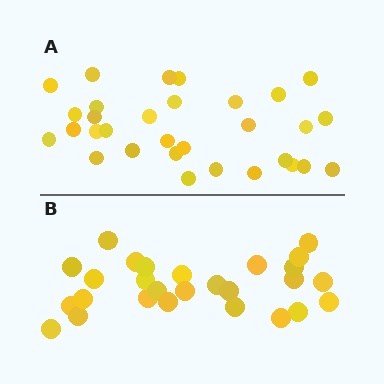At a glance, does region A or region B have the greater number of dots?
Region A (the top region) has more dots.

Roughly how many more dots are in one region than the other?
Region A has about 4 more dots than region B.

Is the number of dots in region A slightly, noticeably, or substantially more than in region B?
Region A has only slightly more — the two regions are fairly close. The ratio is roughly 1.1 to 1.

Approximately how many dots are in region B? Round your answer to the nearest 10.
About 30 dots. (The exact count is 27, which rounds to 30.)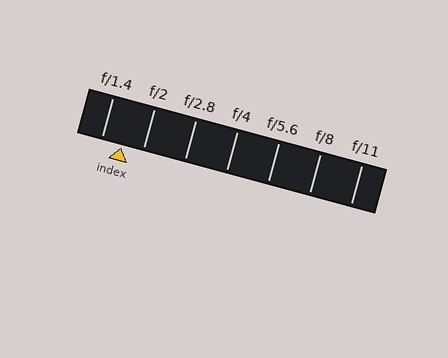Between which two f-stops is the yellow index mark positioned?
The index mark is between f/1.4 and f/2.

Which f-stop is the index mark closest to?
The index mark is closest to f/1.4.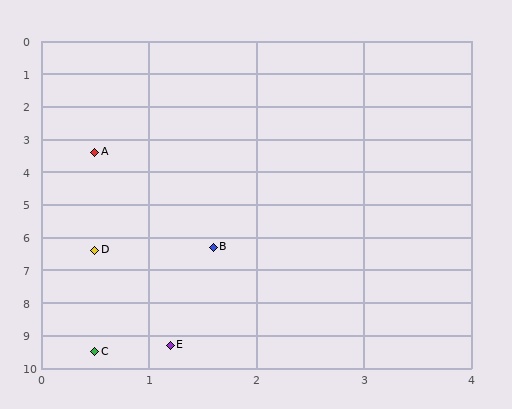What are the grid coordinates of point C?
Point C is at approximately (0.5, 9.5).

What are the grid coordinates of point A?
Point A is at approximately (0.5, 3.4).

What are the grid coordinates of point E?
Point E is at approximately (1.2, 9.3).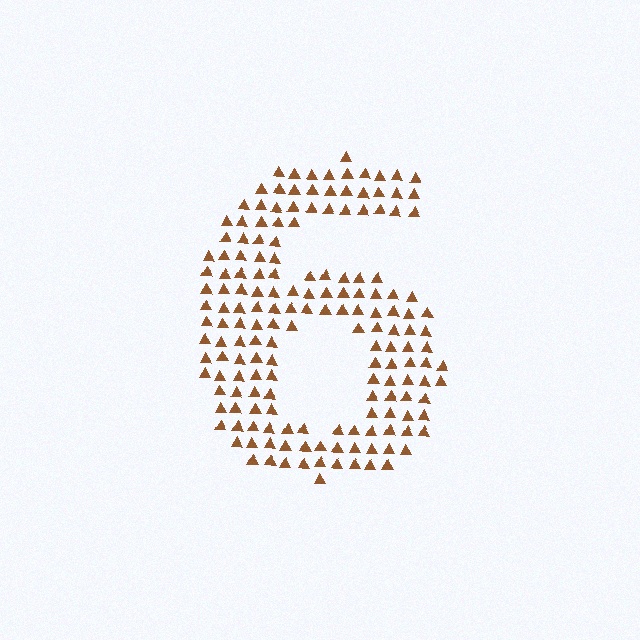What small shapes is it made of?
It is made of small triangles.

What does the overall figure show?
The overall figure shows the digit 6.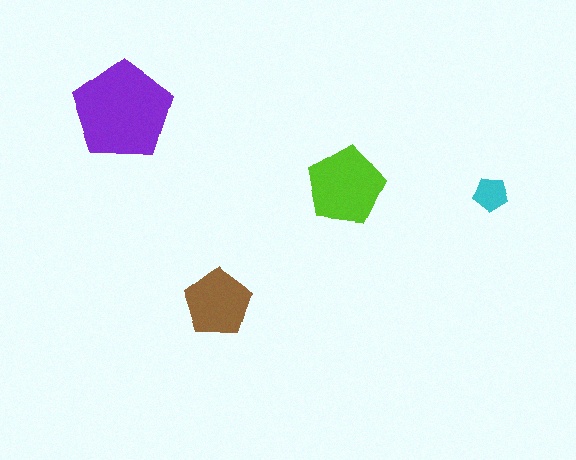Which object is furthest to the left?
The purple pentagon is leftmost.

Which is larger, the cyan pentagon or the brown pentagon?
The brown one.